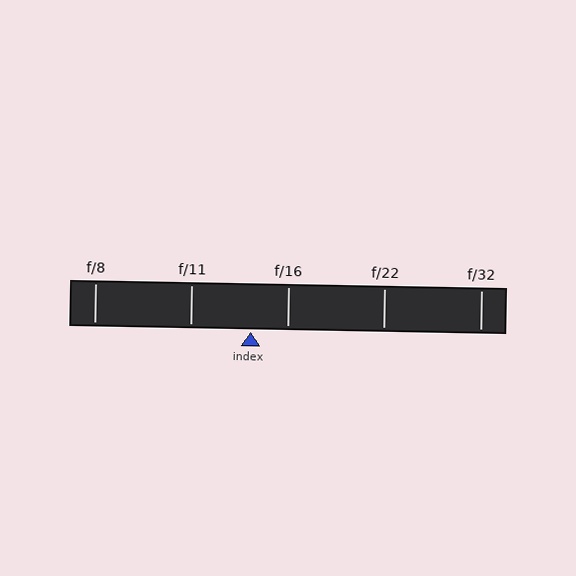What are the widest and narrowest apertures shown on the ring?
The widest aperture shown is f/8 and the narrowest is f/32.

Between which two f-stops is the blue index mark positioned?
The index mark is between f/11 and f/16.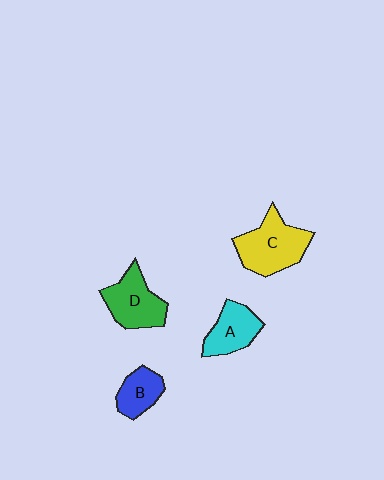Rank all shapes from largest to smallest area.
From largest to smallest: C (yellow), D (green), A (cyan), B (blue).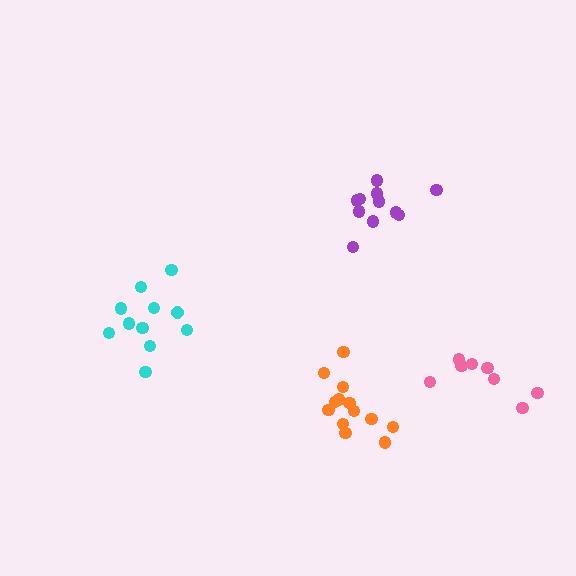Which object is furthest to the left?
The cyan cluster is leftmost.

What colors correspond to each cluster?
The clusters are colored: purple, cyan, orange, pink.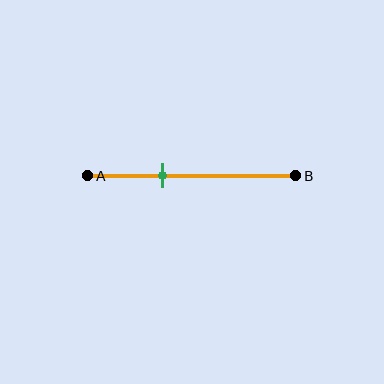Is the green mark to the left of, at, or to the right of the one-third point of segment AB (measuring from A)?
The green mark is approximately at the one-third point of segment AB.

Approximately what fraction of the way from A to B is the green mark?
The green mark is approximately 35% of the way from A to B.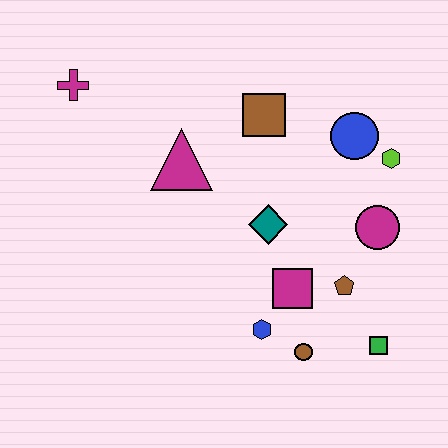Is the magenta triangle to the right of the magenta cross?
Yes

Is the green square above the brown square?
No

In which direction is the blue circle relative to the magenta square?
The blue circle is above the magenta square.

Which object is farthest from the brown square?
The green square is farthest from the brown square.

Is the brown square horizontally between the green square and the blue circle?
No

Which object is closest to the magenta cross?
The magenta triangle is closest to the magenta cross.